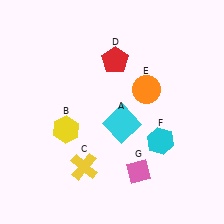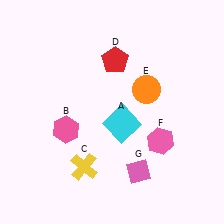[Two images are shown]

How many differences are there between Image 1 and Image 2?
There are 2 differences between the two images.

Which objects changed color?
B changed from yellow to pink. F changed from cyan to pink.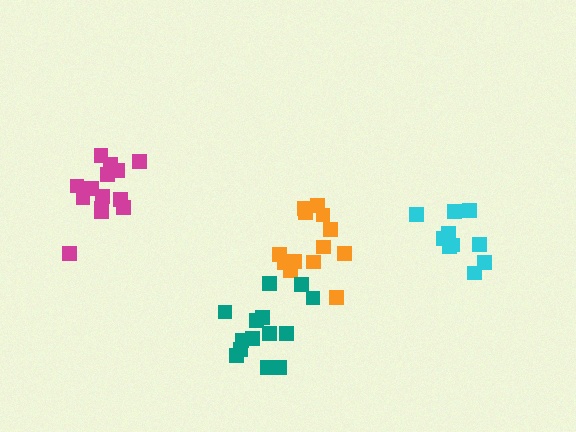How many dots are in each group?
Group 1: 13 dots, Group 2: 14 dots, Group 3: 10 dots, Group 4: 14 dots (51 total).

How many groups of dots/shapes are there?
There are 4 groups.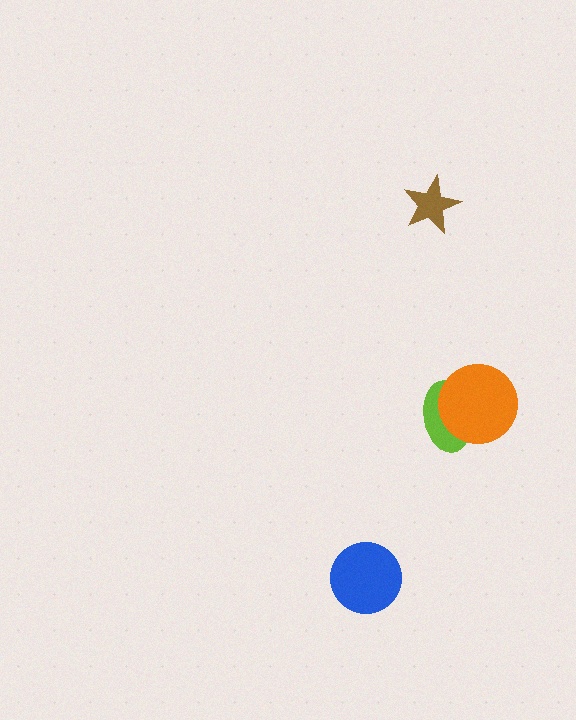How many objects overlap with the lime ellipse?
1 object overlaps with the lime ellipse.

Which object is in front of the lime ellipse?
The orange circle is in front of the lime ellipse.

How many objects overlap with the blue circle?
0 objects overlap with the blue circle.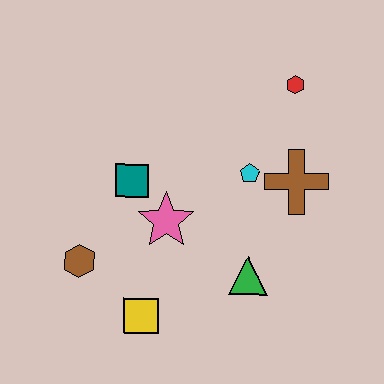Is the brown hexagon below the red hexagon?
Yes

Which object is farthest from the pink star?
The red hexagon is farthest from the pink star.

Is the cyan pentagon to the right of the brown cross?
No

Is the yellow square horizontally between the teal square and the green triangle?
Yes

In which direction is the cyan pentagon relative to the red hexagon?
The cyan pentagon is below the red hexagon.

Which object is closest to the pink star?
The teal square is closest to the pink star.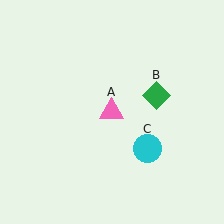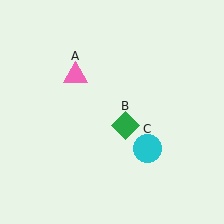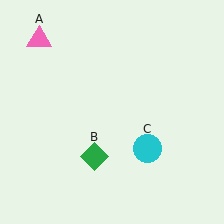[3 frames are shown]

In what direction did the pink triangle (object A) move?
The pink triangle (object A) moved up and to the left.